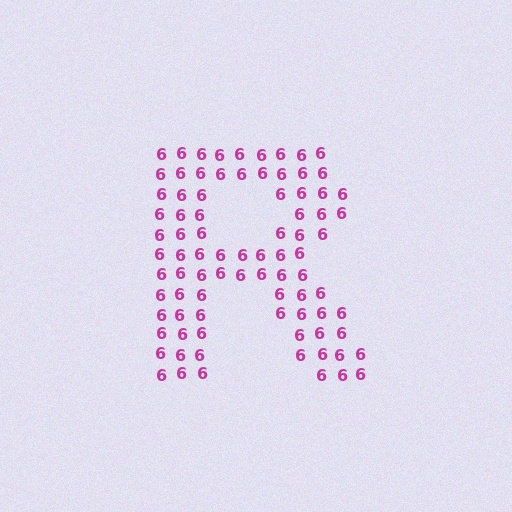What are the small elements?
The small elements are digit 6's.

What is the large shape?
The large shape is the letter R.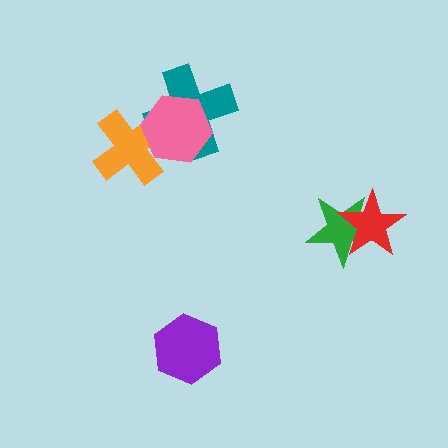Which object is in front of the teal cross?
The pink hexagon is in front of the teal cross.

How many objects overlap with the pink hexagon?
2 objects overlap with the pink hexagon.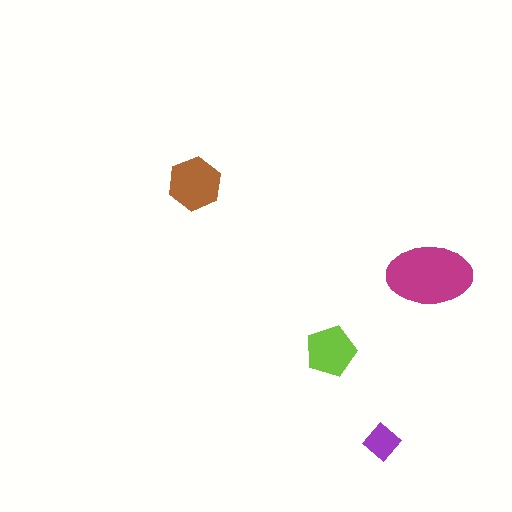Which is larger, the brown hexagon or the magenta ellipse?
The magenta ellipse.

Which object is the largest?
The magenta ellipse.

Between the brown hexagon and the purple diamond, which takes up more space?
The brown hexagon.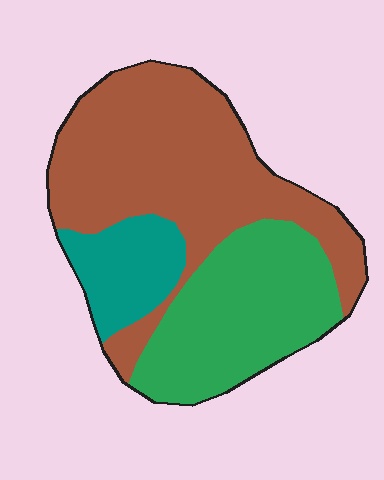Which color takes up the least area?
Teal, at roughly 15%.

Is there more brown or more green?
Brown.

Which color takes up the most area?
Brown, at roughly 55%.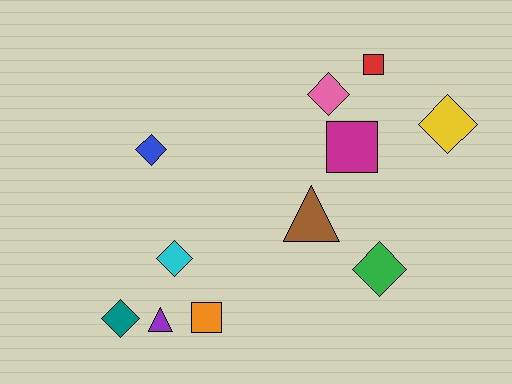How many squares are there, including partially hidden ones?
There are 3 squares.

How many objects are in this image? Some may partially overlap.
There are 11 objects.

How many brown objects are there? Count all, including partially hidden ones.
There is 1 brown object.